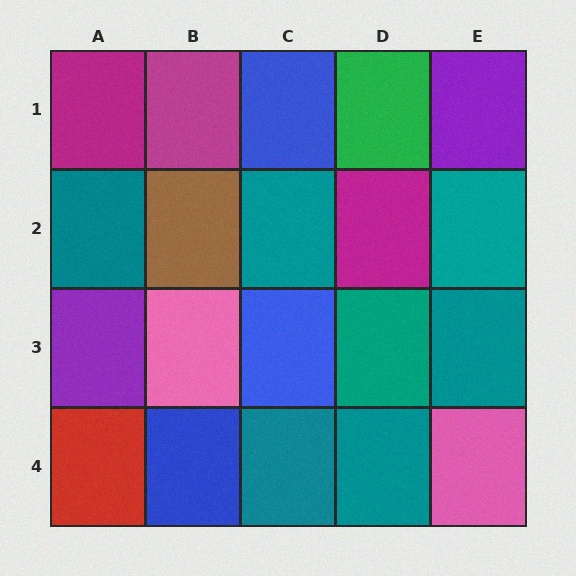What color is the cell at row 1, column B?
Magenta.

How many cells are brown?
1 cell is brown.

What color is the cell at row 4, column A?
Red.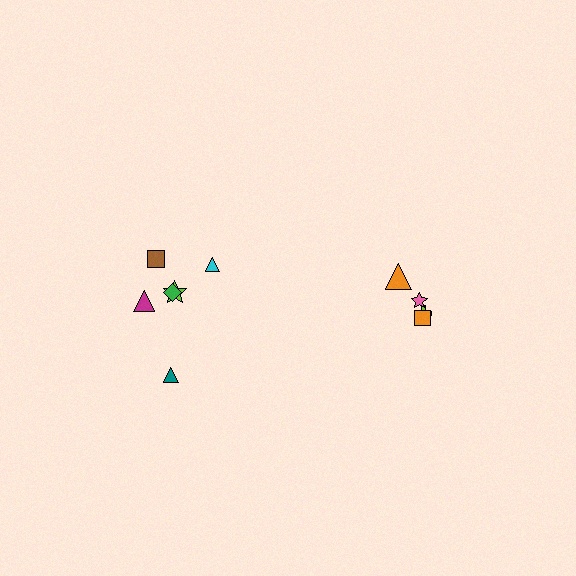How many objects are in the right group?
There are 4 objects.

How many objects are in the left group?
There are 6 objects.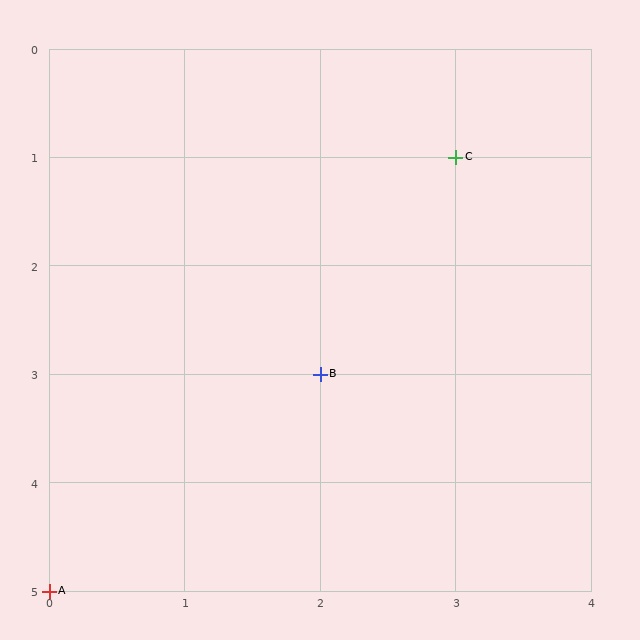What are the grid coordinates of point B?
Point B is at grid coordinates (2, 3).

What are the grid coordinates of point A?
Point A is at grid coordinates (0, 5).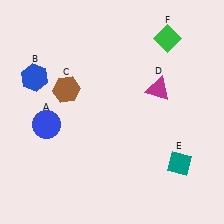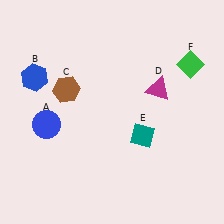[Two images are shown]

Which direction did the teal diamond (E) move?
The teal diamond (E) moved left.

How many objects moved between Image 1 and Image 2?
2 objects moved between the two images.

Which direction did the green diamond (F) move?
The green diamond (F) moved down.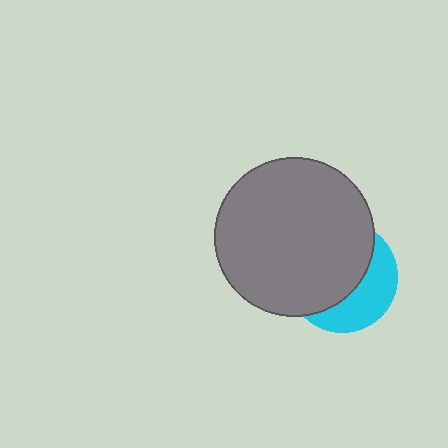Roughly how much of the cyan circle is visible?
A small part of it is visible (roughly 38%).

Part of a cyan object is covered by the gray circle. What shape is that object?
It is a circle.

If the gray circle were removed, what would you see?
You would see the complete cyan circle.